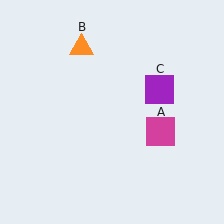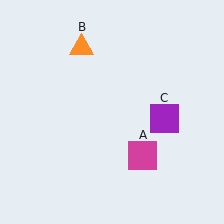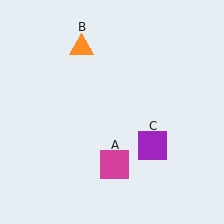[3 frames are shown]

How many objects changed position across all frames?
2 objects changed position: magenta square (object A), purple square (object C).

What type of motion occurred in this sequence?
The magenta square (object A), purple square (object C) rotated clockwise around the center of the scene.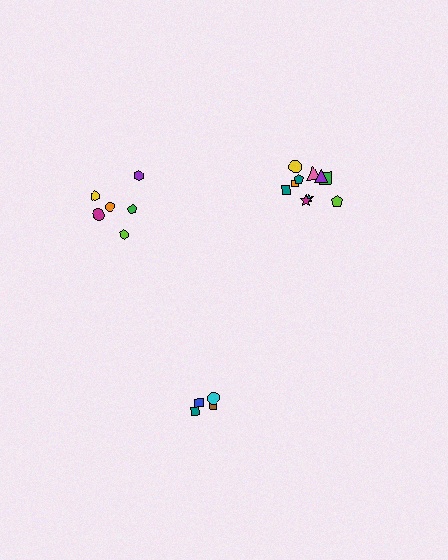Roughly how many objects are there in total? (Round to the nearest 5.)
Roughly 20 objects in total.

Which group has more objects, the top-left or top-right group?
The top-right group.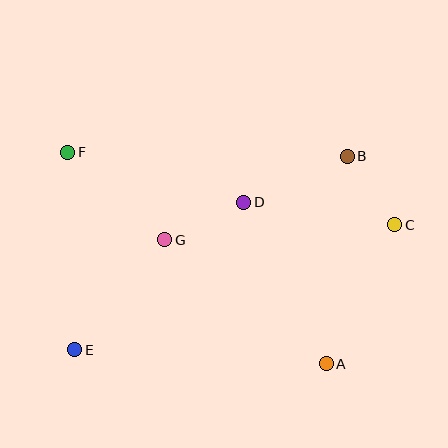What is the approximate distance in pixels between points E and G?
The distance between E and G is approximately 142 pixels.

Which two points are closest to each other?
Points B and C are closest to each other.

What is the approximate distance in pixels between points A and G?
The distance between A and G is approximately 204 pixels.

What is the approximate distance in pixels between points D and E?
The distance between D and E is approximately 224 pixels.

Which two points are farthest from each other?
Points C and E are farthest from each other.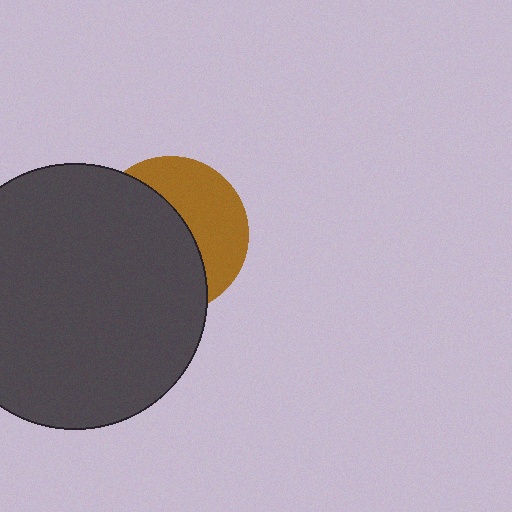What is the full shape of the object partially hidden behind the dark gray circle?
The partially hidden object is a brown circle.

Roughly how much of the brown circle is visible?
A small part of it is visible (roughly 41%).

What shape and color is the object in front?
The object in front is a dark gray circle.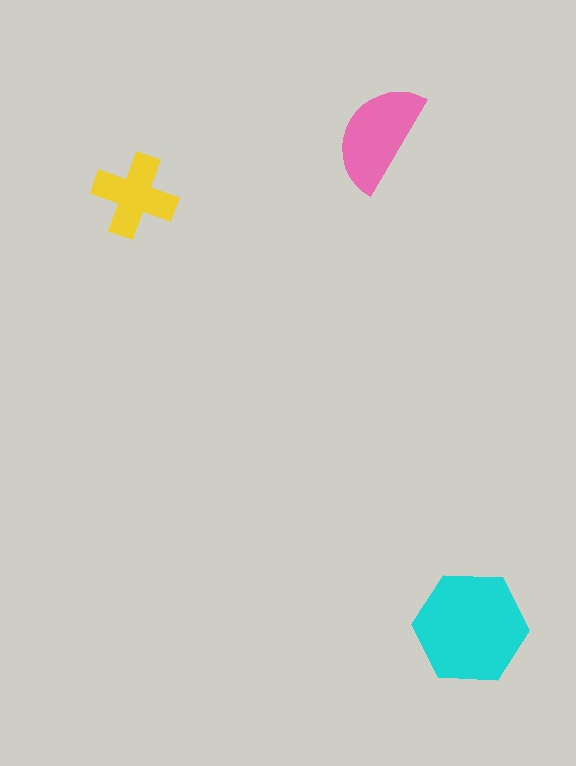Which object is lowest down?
The cyan hexagon is bottommost.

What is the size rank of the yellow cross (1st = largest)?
3rd.